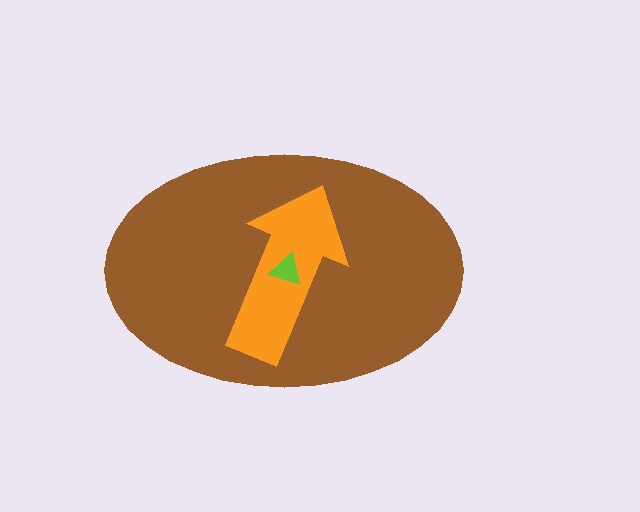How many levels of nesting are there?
3.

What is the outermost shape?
The brown ellipse.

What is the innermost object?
The lime triangle.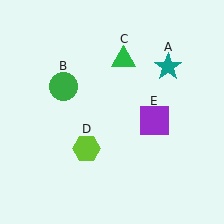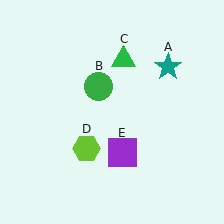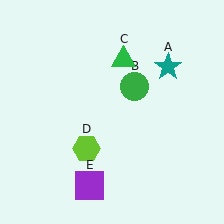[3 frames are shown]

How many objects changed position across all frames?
2 objects changed position: green circle (object B), purple square (object E).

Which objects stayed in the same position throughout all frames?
Teal star (object A) and green triangle (object C) and lime hexagon (object D) remained stationary.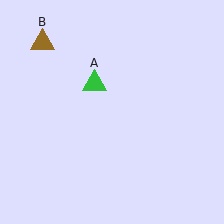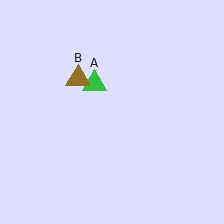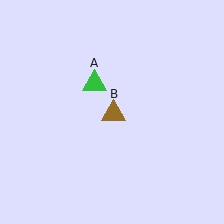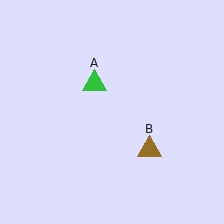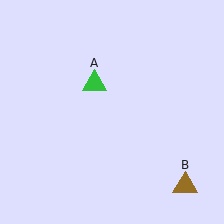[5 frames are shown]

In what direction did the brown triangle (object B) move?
The brown triangle (object B) moved down and to the right.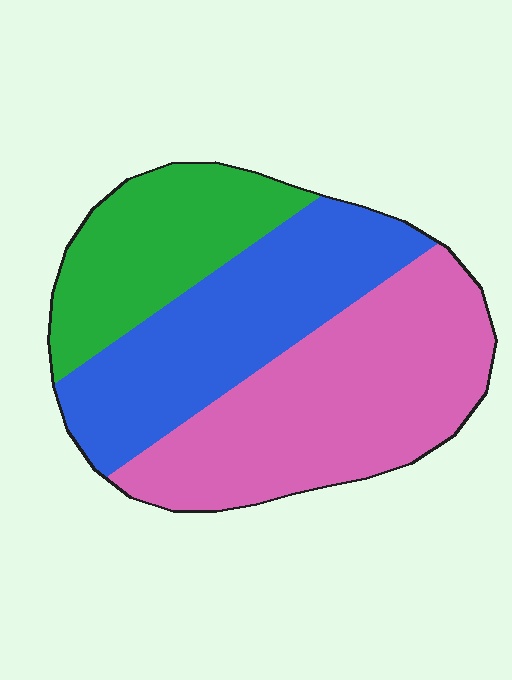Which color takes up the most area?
Pink, at roughly 45%.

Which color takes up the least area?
Green, at roughly 25%.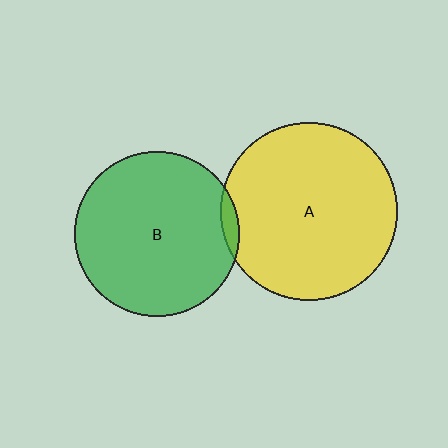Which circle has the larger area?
Circle A (yellow).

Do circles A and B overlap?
Yes.